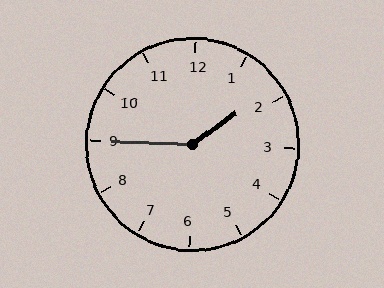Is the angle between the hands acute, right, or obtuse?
It is obtuse.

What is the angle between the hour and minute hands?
Approximately 142 degrees.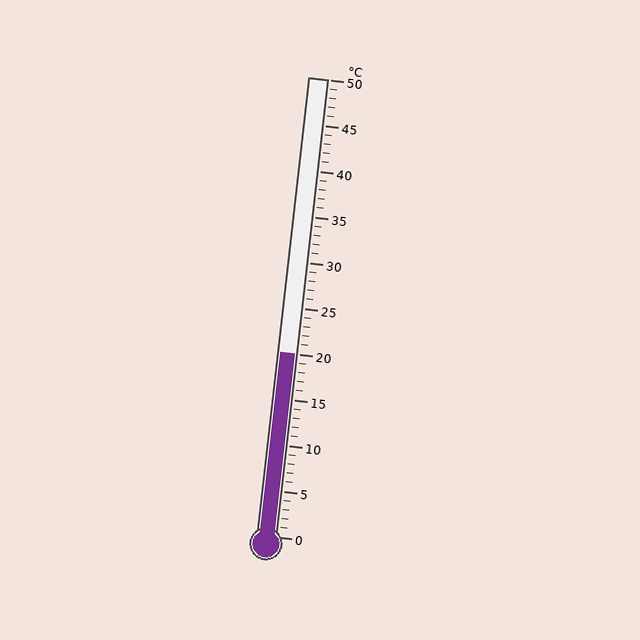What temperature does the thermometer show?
The thermometer shows approximately 20°C.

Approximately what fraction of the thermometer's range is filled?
The thermometer is filled to approximately 40% of its range.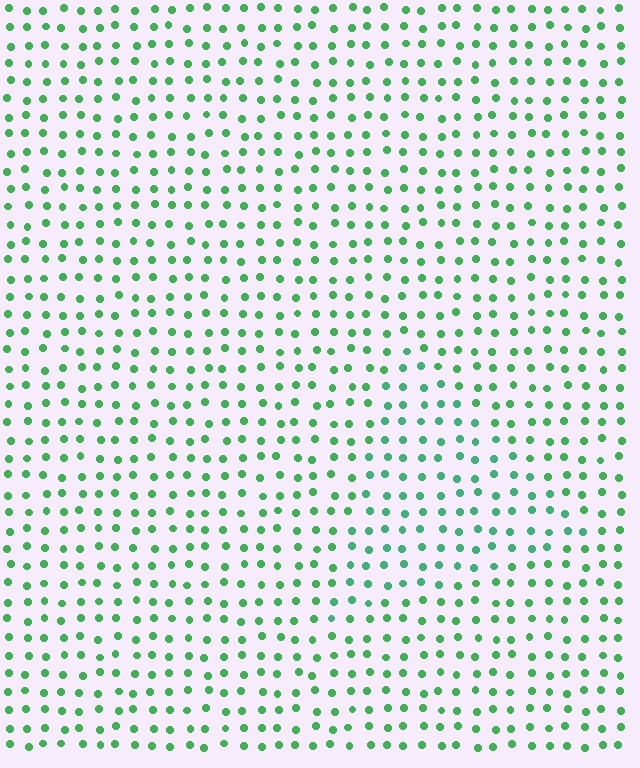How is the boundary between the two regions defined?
The boundary is defined purely by a slight shift in hue (about 19 degrees). Spacing, size, and orientation are identical on both sides.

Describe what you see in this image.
The image is filled with small green elements in a uniform arrangement. A triangle-shaped region is visible where the elements are tinted to a slightly different hue, forming a subtle color boundary.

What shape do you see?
I see a triangle.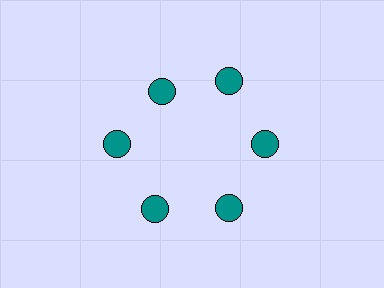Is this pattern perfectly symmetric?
No. The 6 teal circles are arranged in a ring, but one element near the 11 o'clock position is pulled inward toward the center, breaking the 6-fold rotational symmetry.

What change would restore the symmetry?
The symmetry would be restored by moving it outward, back onto the ring so that all 6 circles sit at equal angles and equal distance from the center.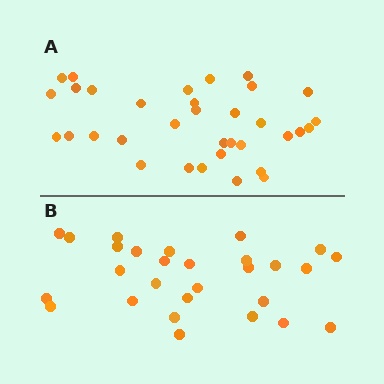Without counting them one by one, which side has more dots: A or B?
Region A (the top region) has more dots.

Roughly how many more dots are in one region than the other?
Region A has about 6 more dots than region B.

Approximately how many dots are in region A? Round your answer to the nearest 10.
About 30 dots. (The exact count is 34, which rounds to 30.)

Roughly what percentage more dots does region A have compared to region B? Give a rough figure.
About 20% more.